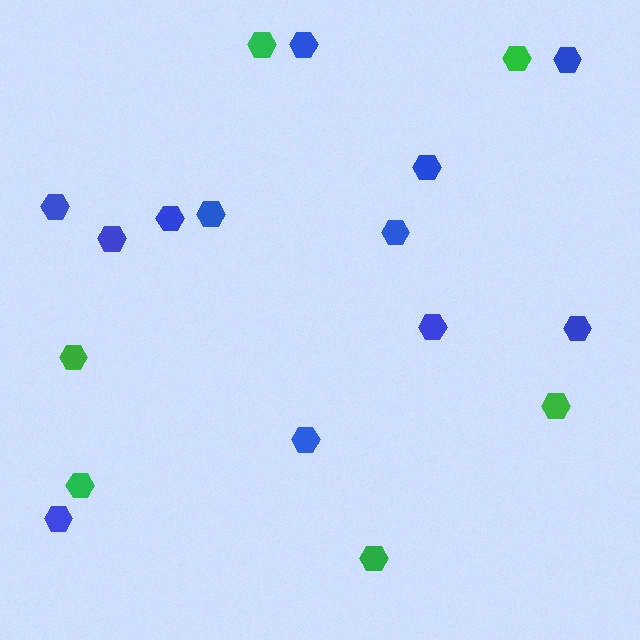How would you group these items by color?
There are 2 groups: one group of blue hexagons (12) and one group of green hexagons (6).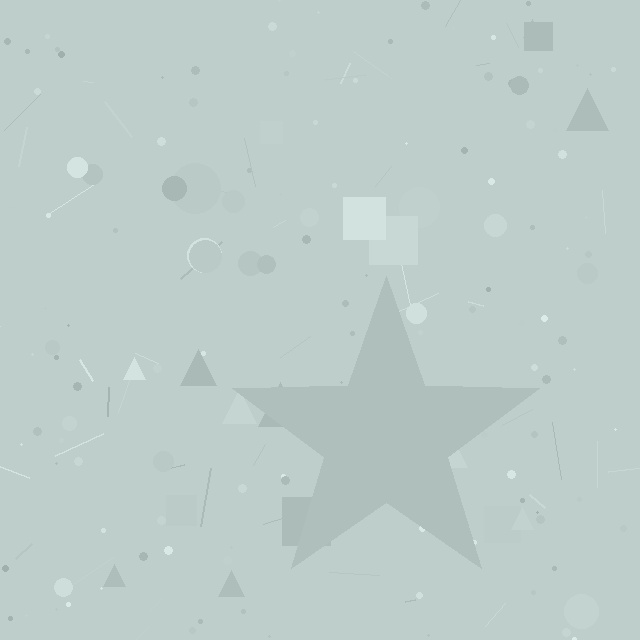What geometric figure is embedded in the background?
A star is embedded in the background.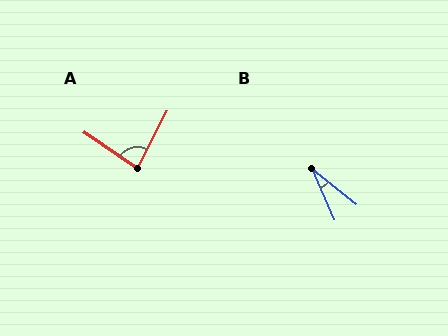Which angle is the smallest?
B, at approximately 27 degrees.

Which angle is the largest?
A, at approximately 83 degrees.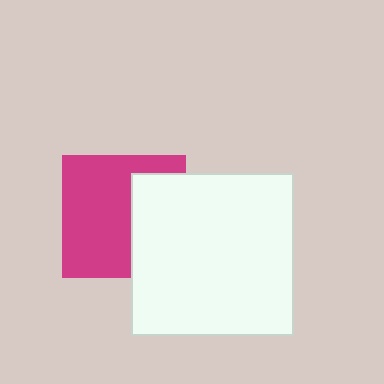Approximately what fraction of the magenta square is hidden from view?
Roughly 37% of the magenta square is hidden behind the white square.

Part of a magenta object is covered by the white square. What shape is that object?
It is a square.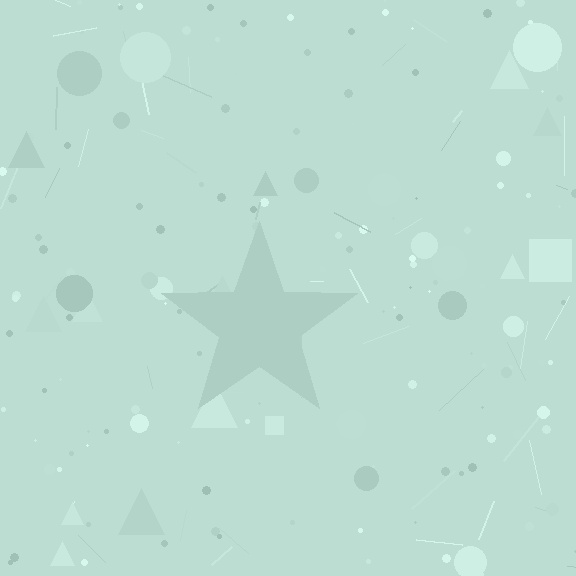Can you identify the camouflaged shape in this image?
The camouflaged shape is a star.